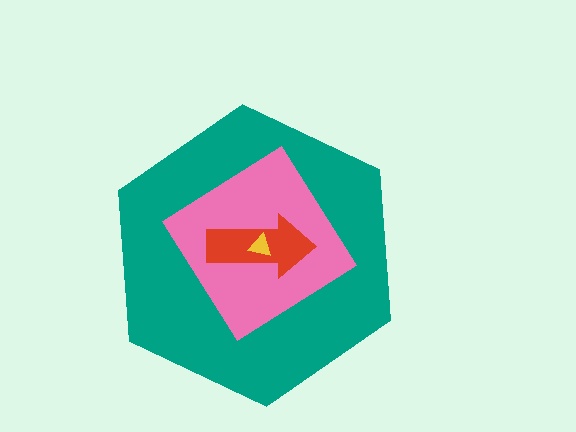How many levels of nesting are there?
4.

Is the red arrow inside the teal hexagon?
Yes.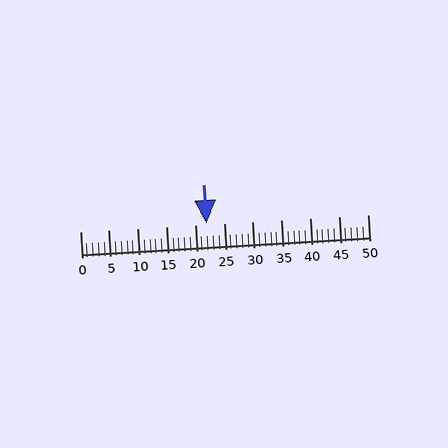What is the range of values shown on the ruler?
The ruler shows values from 0 to 50.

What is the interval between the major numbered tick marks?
The major tick marks are spaced 5 units apart.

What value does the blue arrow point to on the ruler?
The blue arrow points to approximately 22.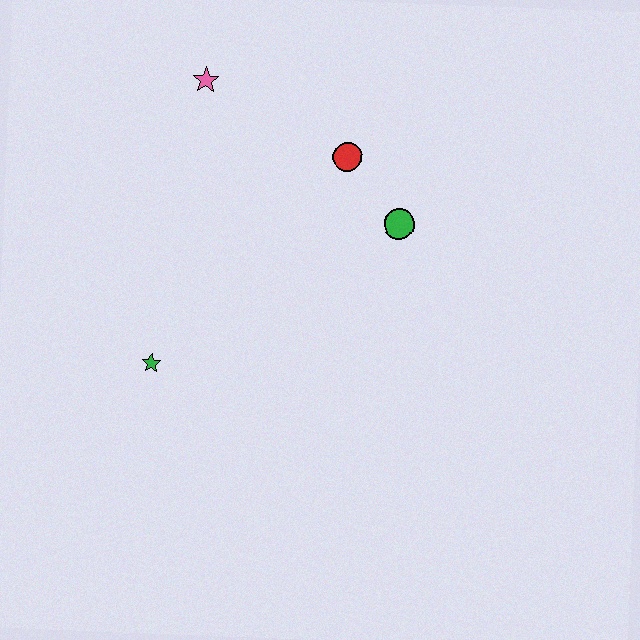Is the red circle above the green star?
Yes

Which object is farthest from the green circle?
The green star is farthest from the green circle.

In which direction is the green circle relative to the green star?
The green circle is to the right of the green star.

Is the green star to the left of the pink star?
Yes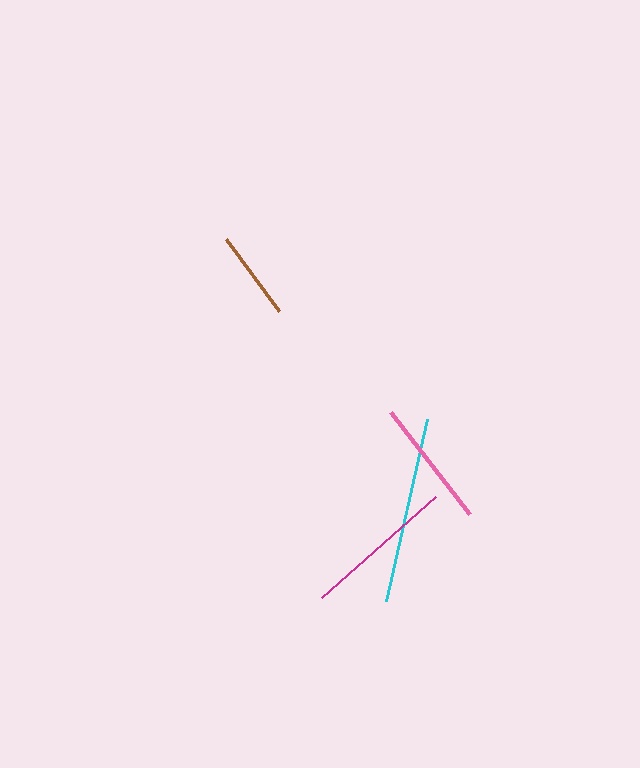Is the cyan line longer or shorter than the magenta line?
The cyan line is longer than the magenta line.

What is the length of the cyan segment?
The cyan segment is approximately 186 pixels long.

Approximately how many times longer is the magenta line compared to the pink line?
The magenta line is approximately 1.2 times the length of the pink line.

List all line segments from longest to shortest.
From longest to shortest: cyan, magenta, pink, brown.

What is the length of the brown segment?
The brown segment is approximately 90 pixels long.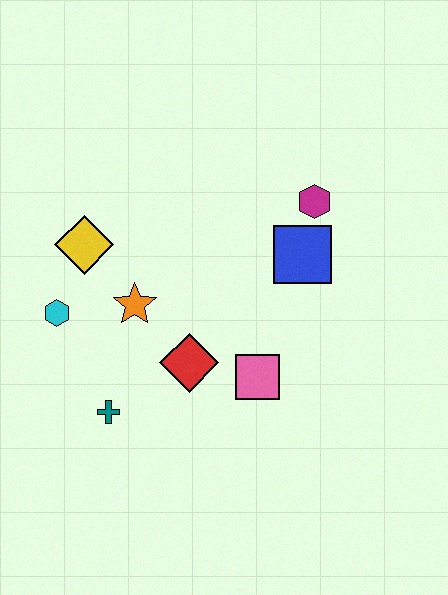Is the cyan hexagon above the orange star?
No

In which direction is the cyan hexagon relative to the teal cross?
The cyan hexagon is above the teal cross.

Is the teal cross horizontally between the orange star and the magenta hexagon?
No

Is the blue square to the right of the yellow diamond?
Yes